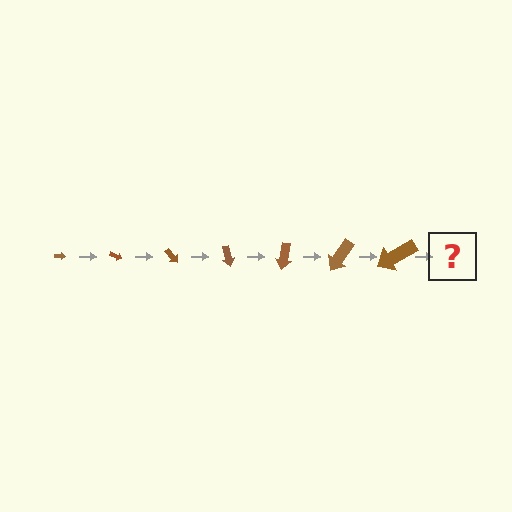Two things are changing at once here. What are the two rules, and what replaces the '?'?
The two rules are that the arrow grows larger each step and it rotates 25 degrees each step. The '?' should be an arrow, larger than the previous one and rotated 175 degrees from the start.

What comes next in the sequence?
The next element should be an arrow, larger than the previous one and rotated 175 degrees from the start.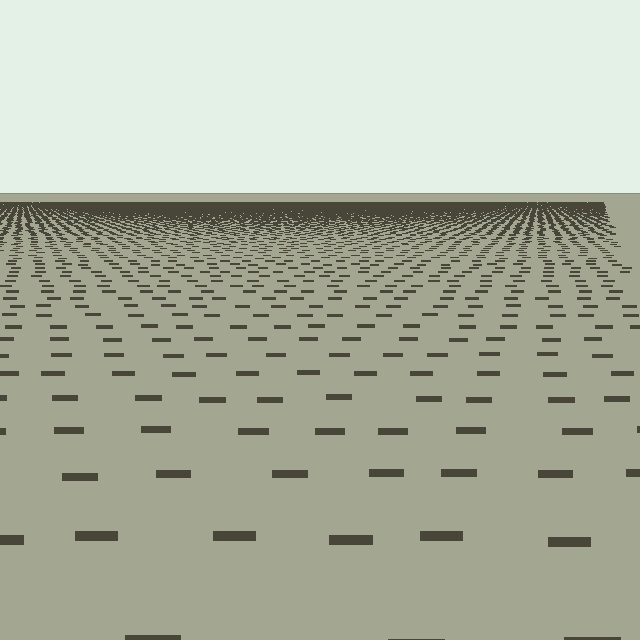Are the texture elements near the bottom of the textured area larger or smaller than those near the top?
Larger. Near the bottom, elements are closer to the viewer and appear at a bigger on-screen size.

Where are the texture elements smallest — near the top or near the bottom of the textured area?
Near the top.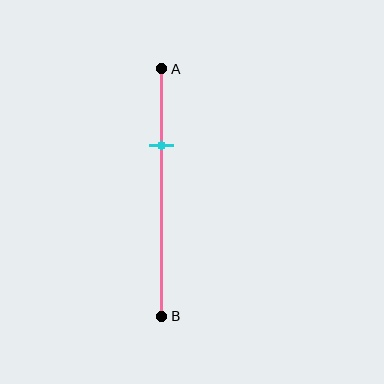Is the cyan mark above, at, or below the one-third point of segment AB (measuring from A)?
The cyan mark is approximately at the one-third point of segment AB.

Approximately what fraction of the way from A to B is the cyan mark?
The cyan mark is approximately 30% of the way from A to B.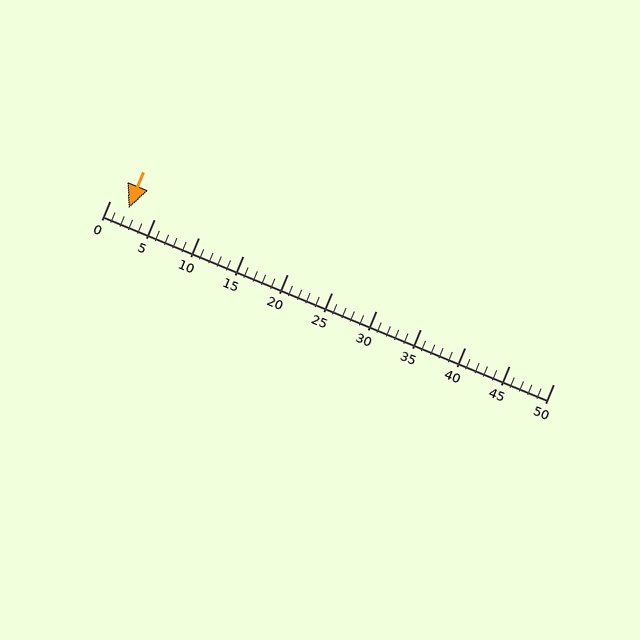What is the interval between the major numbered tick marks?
The major tick marks are spaced 5 units apart.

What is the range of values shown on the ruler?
The ruler shows values from 0 to 50.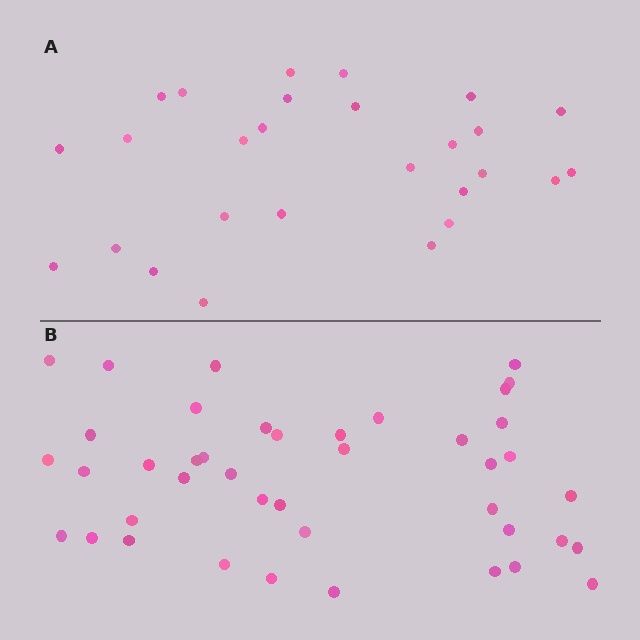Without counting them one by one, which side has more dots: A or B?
Region B (the bottom region) has more dots.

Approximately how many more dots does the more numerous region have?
Region B has approximately 15 more dots than region A.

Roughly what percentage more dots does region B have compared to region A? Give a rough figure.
About 55% more.